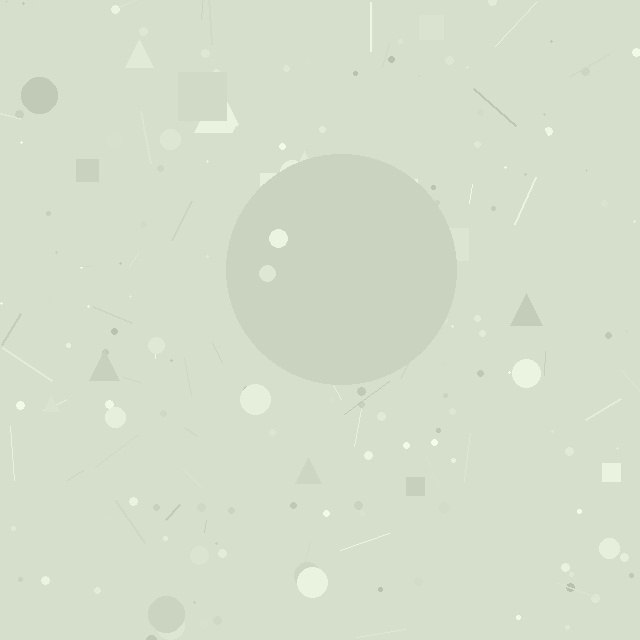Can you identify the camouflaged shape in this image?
The camouflaged shape is a circle.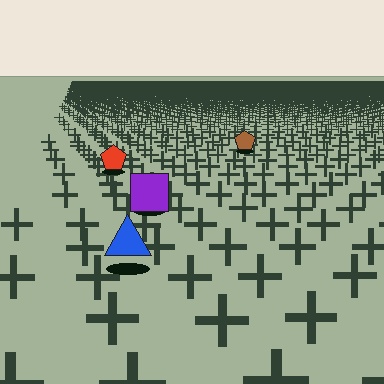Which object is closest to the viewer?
The blue triangle is closest. The texture marks near it are larger and more spread out.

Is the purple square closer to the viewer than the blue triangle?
No. The blue triangle is closer — you can tell from the texture gradient: the ground texture is coarser near it.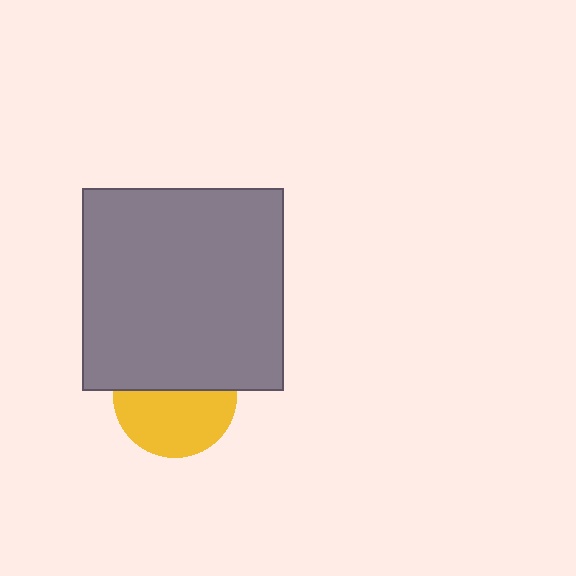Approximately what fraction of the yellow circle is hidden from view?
Roughly 45% of the yellow circle is hidden behind the gray square.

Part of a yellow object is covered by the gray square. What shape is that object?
It is a circle.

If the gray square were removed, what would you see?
You would see the complete yellow circle.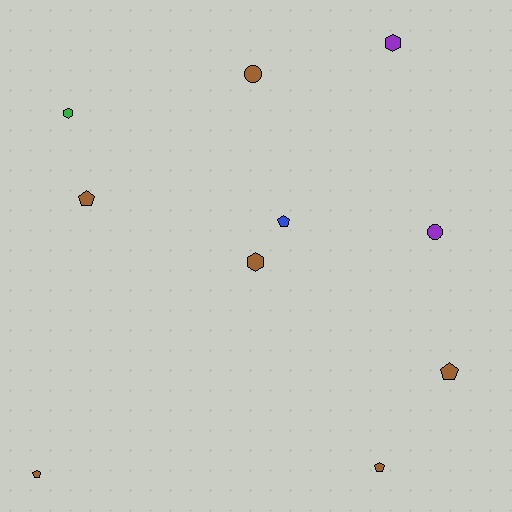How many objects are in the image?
There are 10 objects.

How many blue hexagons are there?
There are no blue hexagons.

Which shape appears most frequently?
Pentagon, with 5 objects.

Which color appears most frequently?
Brown, with 6 objects.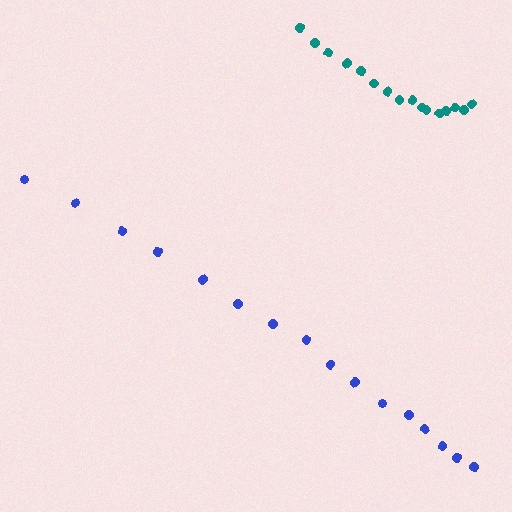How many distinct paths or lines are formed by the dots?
There are 2 distinct paths.